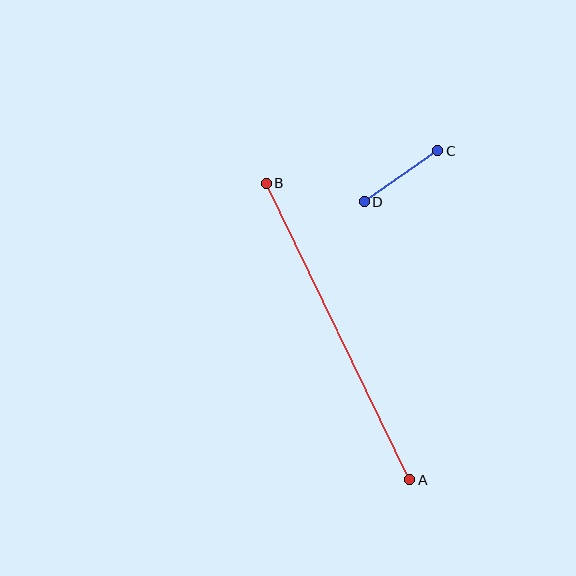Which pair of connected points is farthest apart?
Points A and B are farthest apart.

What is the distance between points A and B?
The distance is approximately 329 pixels.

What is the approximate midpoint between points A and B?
The midpoint is at approximately (338, 332) pixels.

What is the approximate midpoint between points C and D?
The midpoint is at approximately (401, 176) pixels.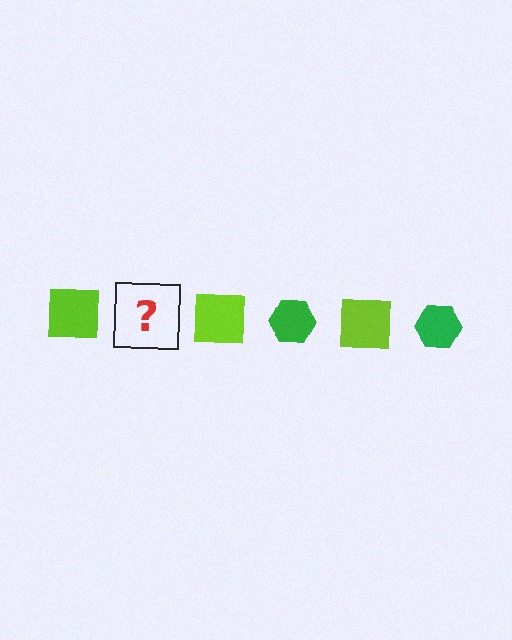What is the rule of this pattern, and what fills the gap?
The rule is that the pattern alternates between lime square and green hexagon. The gap should be filled with a green hexagon.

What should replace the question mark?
The question mark should be replaced with a green hexagon.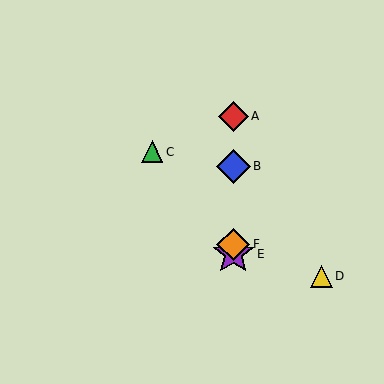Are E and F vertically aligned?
Yes, both are at x≈233.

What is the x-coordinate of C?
Object C is at x≈152.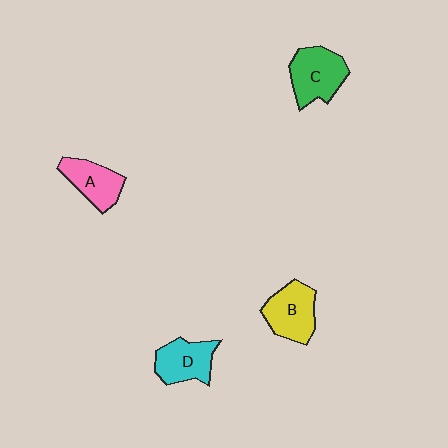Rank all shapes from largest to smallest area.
From largest to smallest: C (green), B (yellow), D (cyan), A (pink).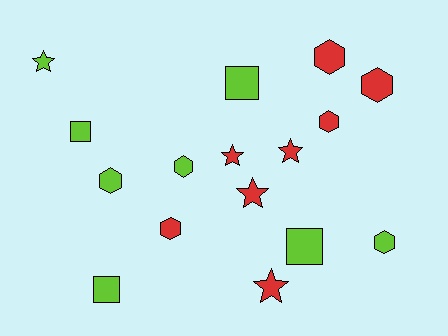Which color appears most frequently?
Lime, with 8 objects.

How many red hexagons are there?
There are 4 red hexagons.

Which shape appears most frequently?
Hexagon, with 7 objects.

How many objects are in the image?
There are 16 objects.